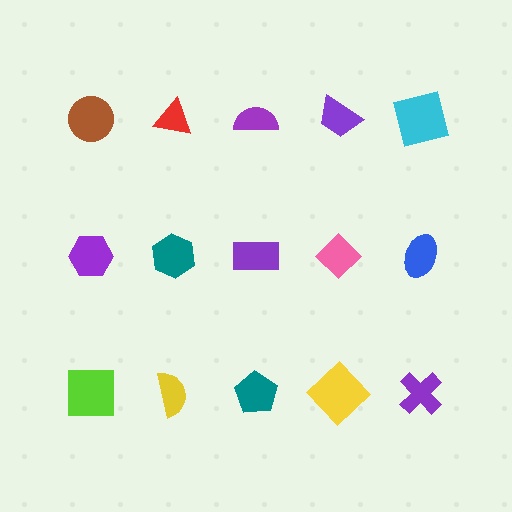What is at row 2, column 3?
A purple rectangle.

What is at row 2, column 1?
A purple hexagon.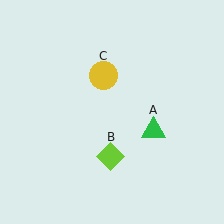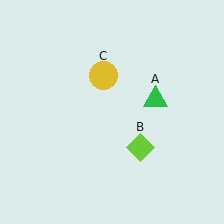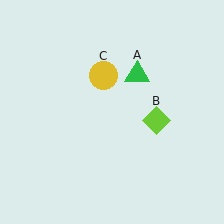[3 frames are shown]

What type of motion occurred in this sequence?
The green triangle (object A), lime diamond (object B) rotated counterclockwise around the center of the scene.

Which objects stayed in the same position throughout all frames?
Yellow circle (object C) remained stationary.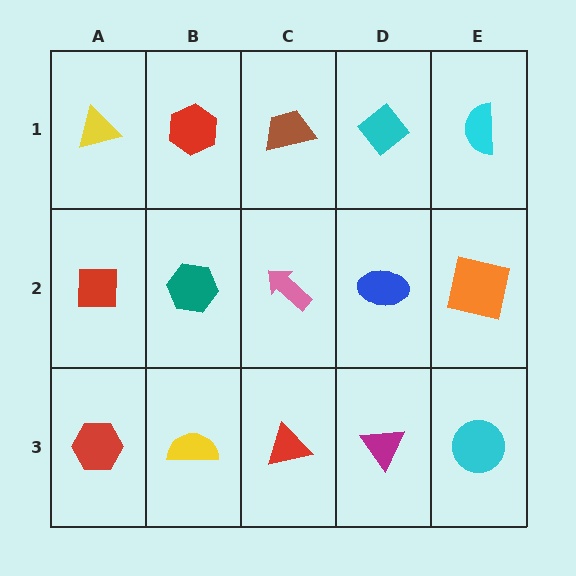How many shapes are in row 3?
5 shapes.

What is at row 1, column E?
A cyan semicircle.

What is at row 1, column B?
A red hexagon.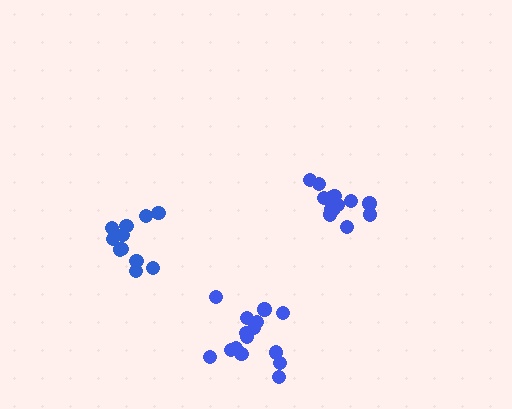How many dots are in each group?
Group 1: 11 dots, Group 2: 13 dots, Group 3: 15 dots (39 total).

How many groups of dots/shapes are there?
There are 3 groups.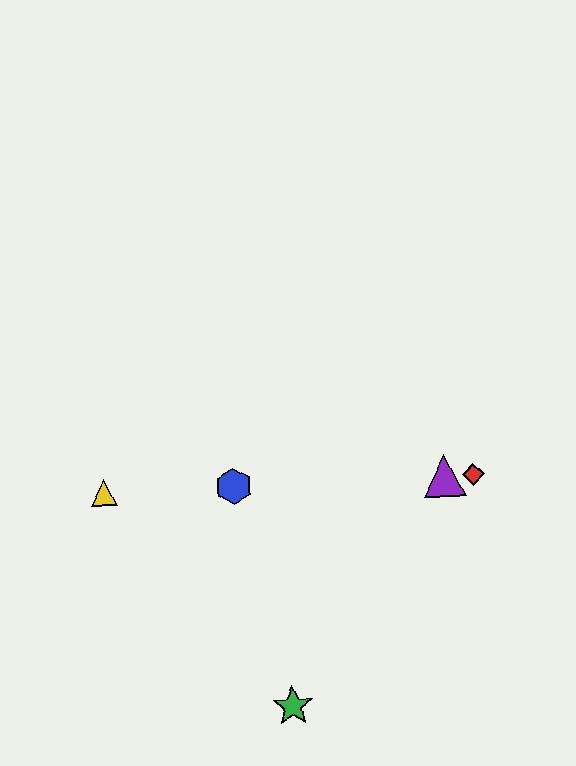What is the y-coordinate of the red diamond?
The red diamond is at y≈474.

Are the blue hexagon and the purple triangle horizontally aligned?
Yes, both are at y≈486.